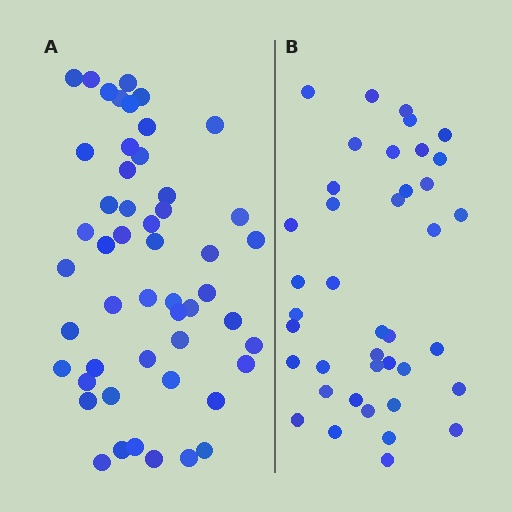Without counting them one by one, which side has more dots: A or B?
Region A (the left region) has more dots.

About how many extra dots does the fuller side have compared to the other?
Region A has roughly 12 or so more dots than region B.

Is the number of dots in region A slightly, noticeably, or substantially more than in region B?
Region A has noticeably more, but not dramatically so. The ratio is roughly 1.3 to 1.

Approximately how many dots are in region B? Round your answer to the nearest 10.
About 40 dots.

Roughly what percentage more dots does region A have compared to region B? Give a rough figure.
About 30% more.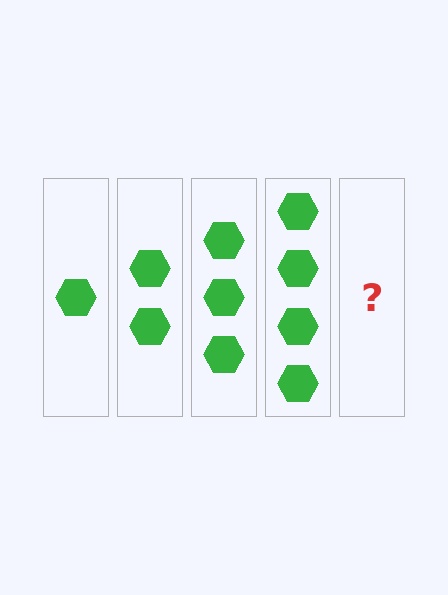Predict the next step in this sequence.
The next step is 5 hexagons.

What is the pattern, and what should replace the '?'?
The pattern is that each step adds one more hexagon. The '?' should be 5 hexagons.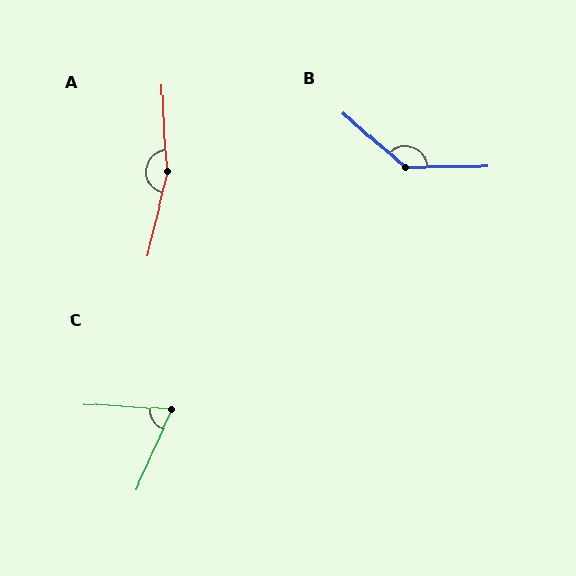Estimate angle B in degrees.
Approximately 138 degrees.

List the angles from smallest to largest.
C (69°), B (138°), A (163°).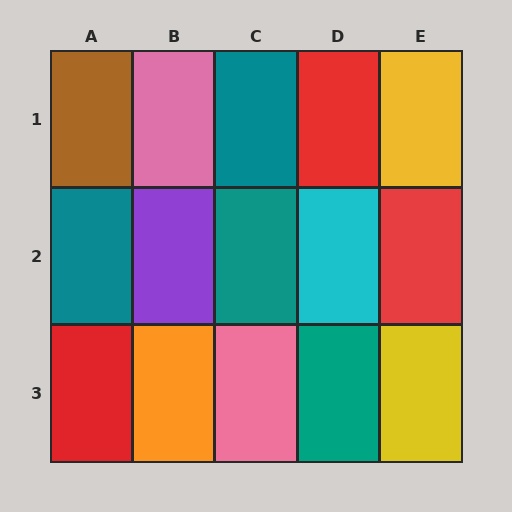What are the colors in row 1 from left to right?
Brown, pink, teal, red, yellow.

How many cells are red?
3 cells are red.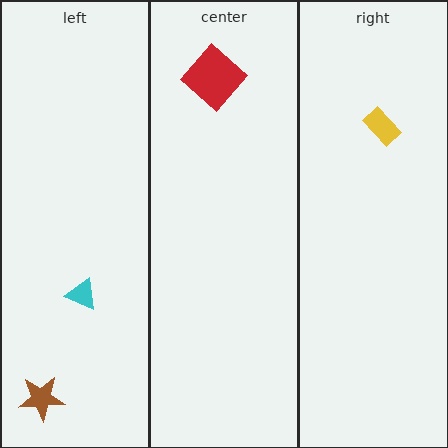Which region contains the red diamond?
The center region.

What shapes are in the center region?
The red diamond.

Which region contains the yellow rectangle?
The right region.